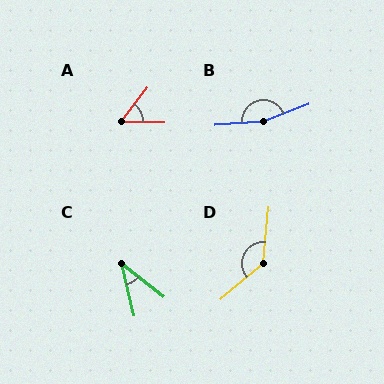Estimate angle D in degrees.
Approximately 135 degrees.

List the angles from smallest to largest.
C (38°), A (53°), D (135°), B (163°).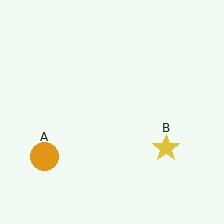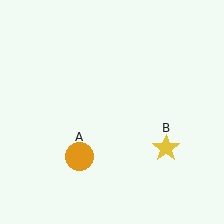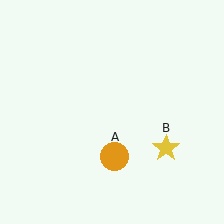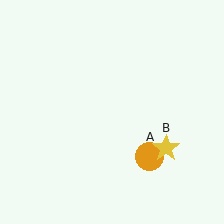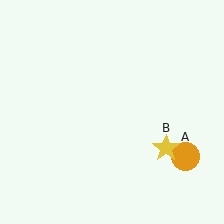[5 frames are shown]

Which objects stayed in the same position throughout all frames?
Yellow star (object B) remained stationary.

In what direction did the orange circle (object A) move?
The orange circle (object A) moved right.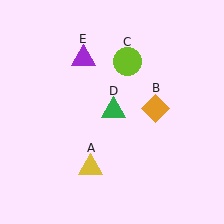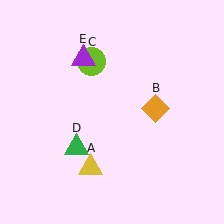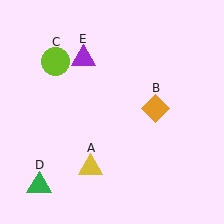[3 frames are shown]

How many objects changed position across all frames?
2 objects changed position: lime circle (object C), green triangle (object D).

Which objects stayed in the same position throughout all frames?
Yellow triangle (object A) and orange diamond (object B) and purple triangle (object E) remained stationary.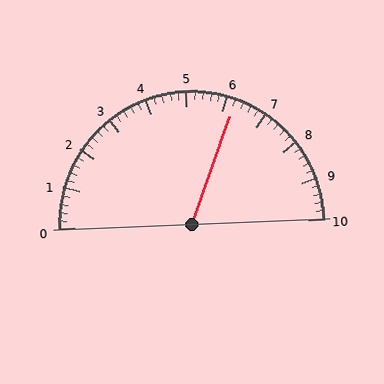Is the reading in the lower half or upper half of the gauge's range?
The reading is in the upper half of the range (0 to 10).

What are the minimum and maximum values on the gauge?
The gauge ranges from 0 to 10.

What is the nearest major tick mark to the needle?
The nearest major tick mark is 6.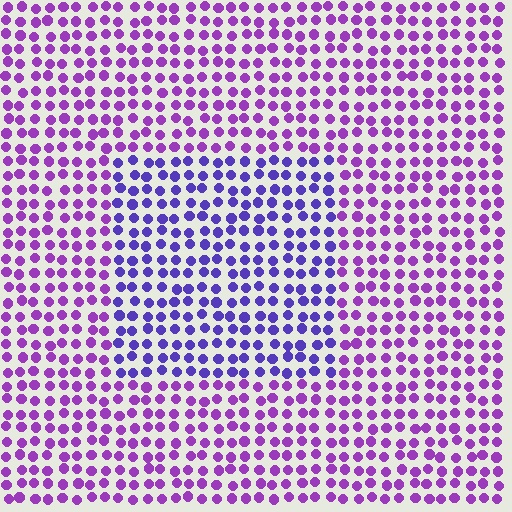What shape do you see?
I see a rectangle.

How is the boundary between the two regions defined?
The boundary is defined purely by a slight shift in hue (about 33 degrees). Spacing, size, and orientation are identical on both sides.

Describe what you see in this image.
The image is filled with small purple elements in a uniform arrangement. A rectangle-shaped region is visible where the elements are tinted to a slightly different hue, forming a subtle color boundary.